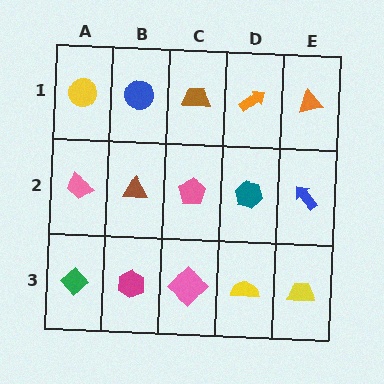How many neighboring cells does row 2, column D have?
4.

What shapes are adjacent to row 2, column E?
An orange triangle (row 1, column E), a yellow trapezoid (row 3, column E), a teal hexagon (row 2, column D).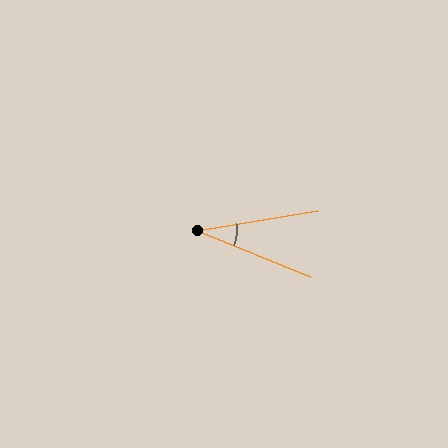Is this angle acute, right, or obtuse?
It is acute.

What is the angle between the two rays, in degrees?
Approximately 32 degrees.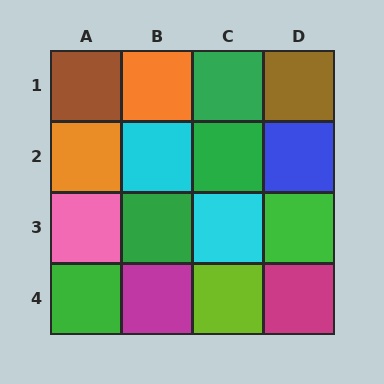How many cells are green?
5 cells are green.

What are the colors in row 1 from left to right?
Brown, orange, green, brown.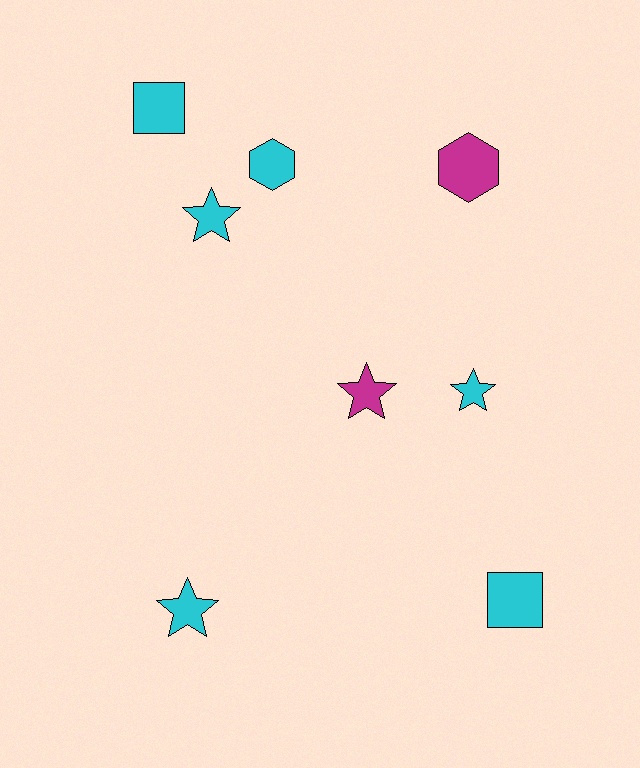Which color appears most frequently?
Cyan, with 6 objects.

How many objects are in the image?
There are 8 objects.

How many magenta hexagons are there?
There is 1 magenta hexagon.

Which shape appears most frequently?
Star, with 4 objects.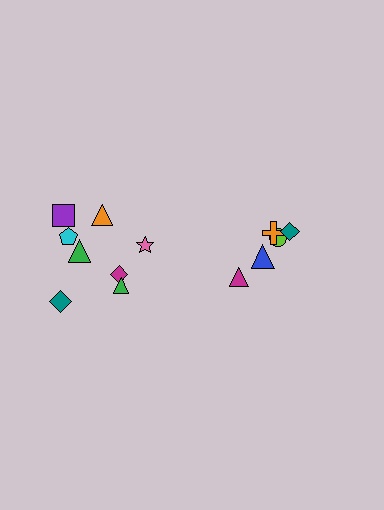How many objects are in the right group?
There are 5 objects.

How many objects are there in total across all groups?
There are 13 objects.